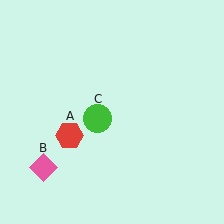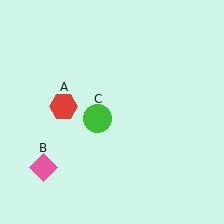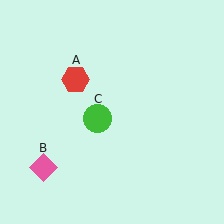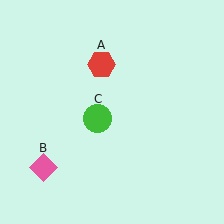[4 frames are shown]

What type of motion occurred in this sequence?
The red hexagon (object A) rotated clockwise around the center of the scene.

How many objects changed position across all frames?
1 object changed position: red hexagon (object A).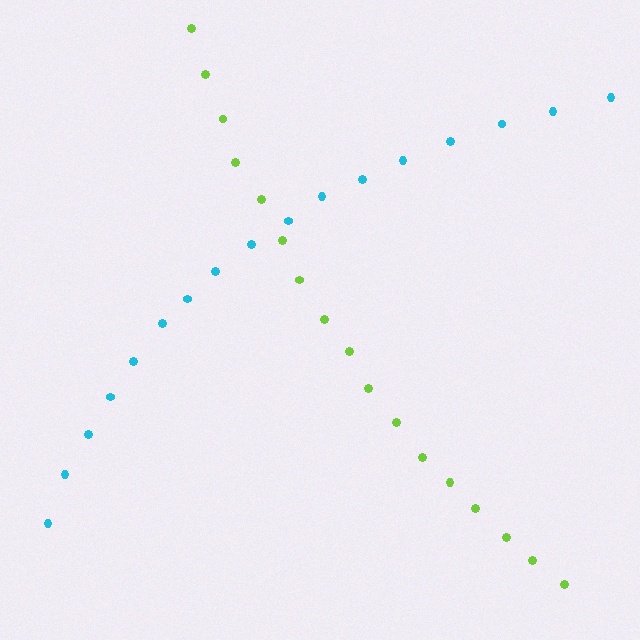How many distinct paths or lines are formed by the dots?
There are 2 distinct paths.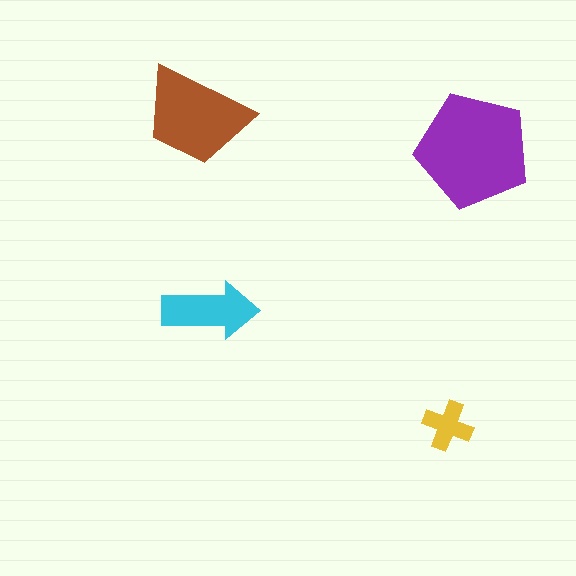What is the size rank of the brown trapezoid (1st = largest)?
2nd.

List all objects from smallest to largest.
The yellow cross, the cyan arrow, the brown trapezoid, the purple pentagon.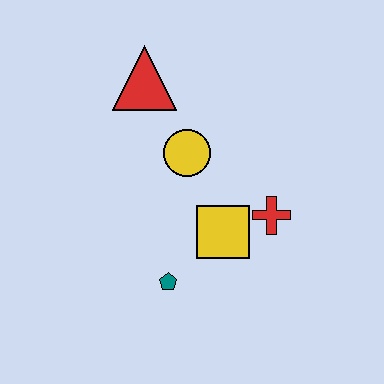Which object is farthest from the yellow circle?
The teal pentagon is farthest from the yellow circle.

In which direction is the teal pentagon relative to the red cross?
The teal pentagon is to the left of the red cross.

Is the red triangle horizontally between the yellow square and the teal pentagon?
No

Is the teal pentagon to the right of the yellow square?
No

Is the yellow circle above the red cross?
Yes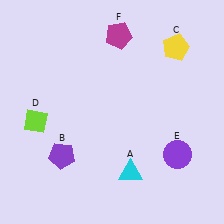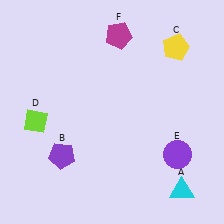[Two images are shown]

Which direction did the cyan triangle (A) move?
The cyan triangle (A) moved right.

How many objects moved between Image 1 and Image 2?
1 object moved between the two images.